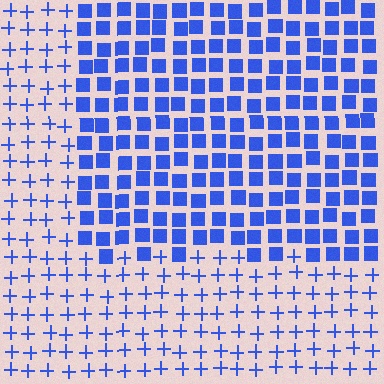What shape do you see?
I see a rectangle.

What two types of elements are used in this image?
The image uses squares inside the rectangle region and plus signs outside it.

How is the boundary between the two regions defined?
The boundary is defined by a change in element shape: squares inside vs. plus signs outside. All elements share the same color and spacing.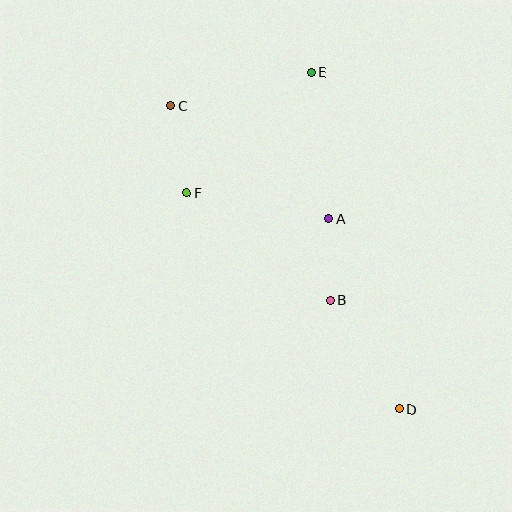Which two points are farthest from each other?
Points C and D are farthest from each other.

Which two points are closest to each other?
Points A and B are closest to each other.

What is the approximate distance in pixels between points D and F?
The distance between D and F is approximately 303 pixels.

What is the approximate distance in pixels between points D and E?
The distance between D and E is approximately 348 pixels.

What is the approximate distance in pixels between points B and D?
The distance between B and D is approximately 129 pixels.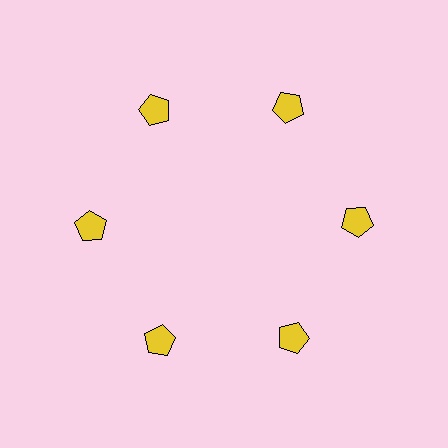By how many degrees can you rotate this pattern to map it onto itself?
The pattern maps onto itself every 60 degrees of rotation.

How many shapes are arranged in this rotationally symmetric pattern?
There are 6 shapes, arranged in 6 groups of 1.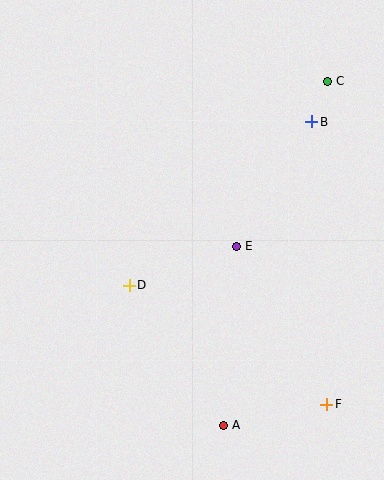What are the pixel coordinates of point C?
Point C is at (328, 81).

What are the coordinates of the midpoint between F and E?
The midpoint between F and E is at (282, 325).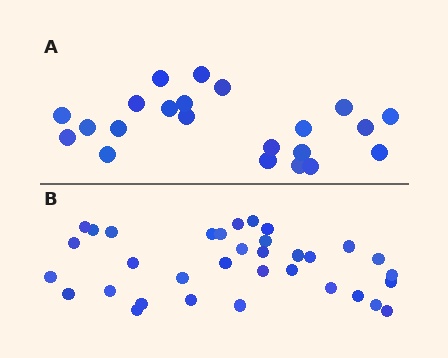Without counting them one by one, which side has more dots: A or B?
Region B (the bottom region) has more dots.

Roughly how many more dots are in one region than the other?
Region B has roughly 12 or so more dots than region A.